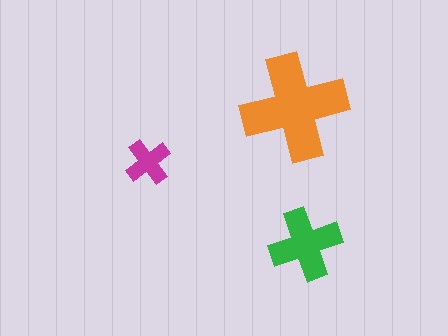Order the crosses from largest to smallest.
the orange one, the green one, the magenta one.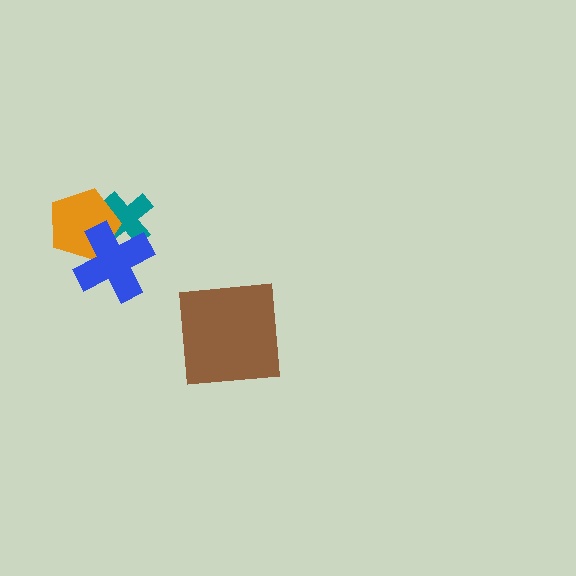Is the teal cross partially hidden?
Yes, it is partially covered by another shape.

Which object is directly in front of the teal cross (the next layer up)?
The orange pentagon is directly in front of the teal cross.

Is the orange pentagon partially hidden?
Yes, it is partially covered by another shape.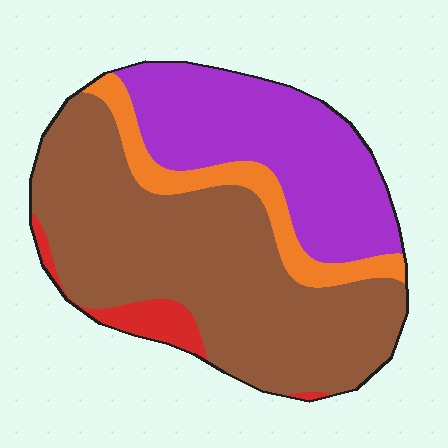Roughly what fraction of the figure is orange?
Orange covers around 10% of the figure.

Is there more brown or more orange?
Brown.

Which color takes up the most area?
Brown, at roughly 55%.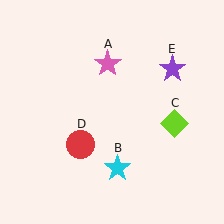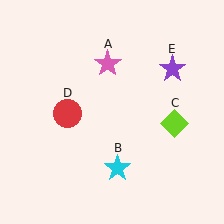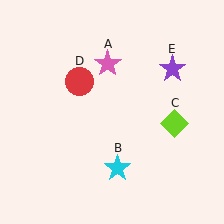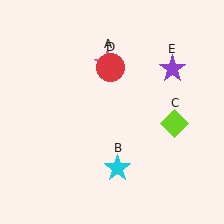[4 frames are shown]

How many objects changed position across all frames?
1 object changed position: red circle (object D).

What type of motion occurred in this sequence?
The red circle (object D) rotated clockwise around the center of the scene.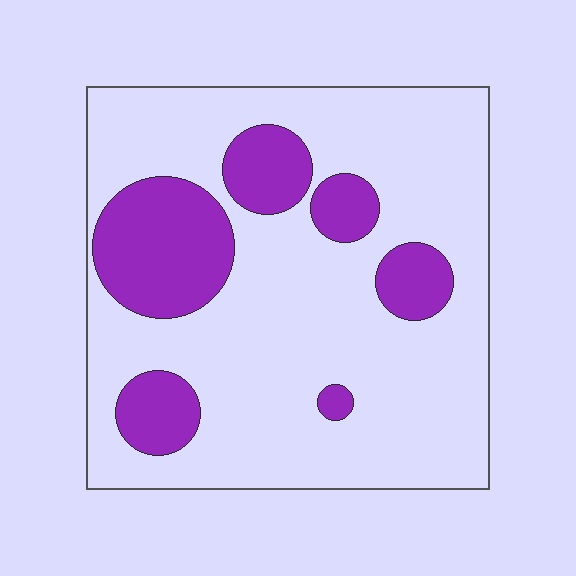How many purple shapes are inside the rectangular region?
6.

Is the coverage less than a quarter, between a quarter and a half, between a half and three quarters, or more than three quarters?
Less than a quarter.